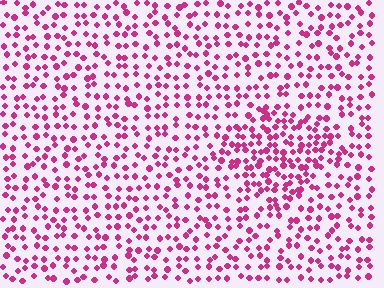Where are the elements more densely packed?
The elements are more densely packed inside the diamond boundary.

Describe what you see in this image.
The image contains small magenta elements arranged at two different densities. A diamond-shaped region is visible where the elements are more densely packed than the surrounding area.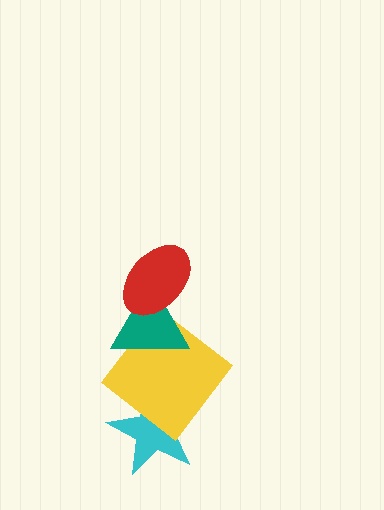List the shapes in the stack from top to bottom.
From top to bottom: the red ellipse, the teal triangle, the yellow diamond, the cyan star.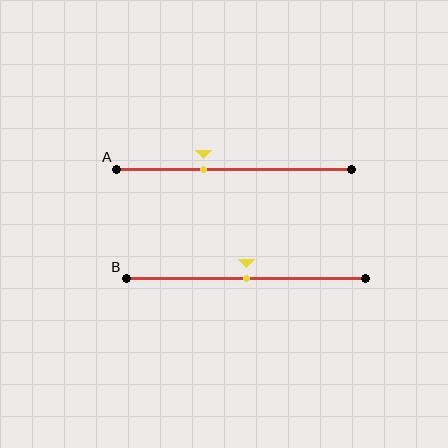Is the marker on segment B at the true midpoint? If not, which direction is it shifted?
Yes, the marker on segment B is at the true midpoint.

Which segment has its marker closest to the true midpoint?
Segment B has its marker closest to the true midpoint.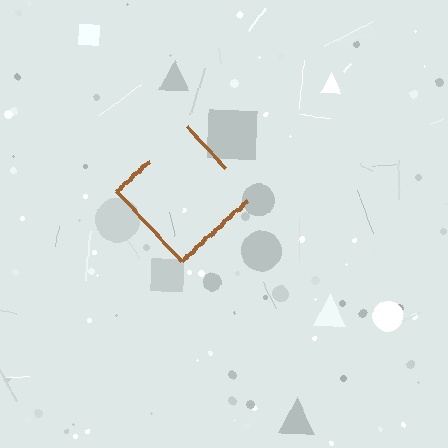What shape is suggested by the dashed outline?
The dashed outline suggests a diamond.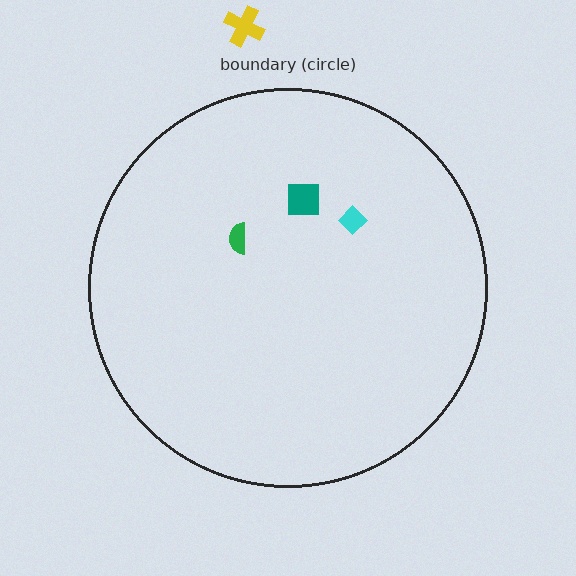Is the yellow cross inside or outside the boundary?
Outside.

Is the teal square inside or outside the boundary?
Inside.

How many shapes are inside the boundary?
3 inside, 1 outside.